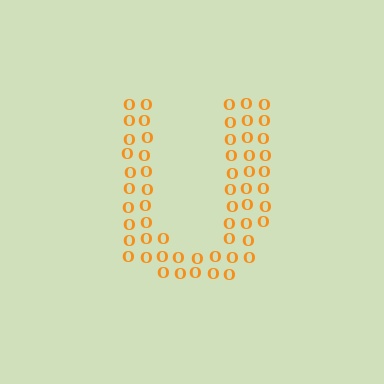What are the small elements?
The small elements are letter O's.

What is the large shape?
The large shape is the letter U.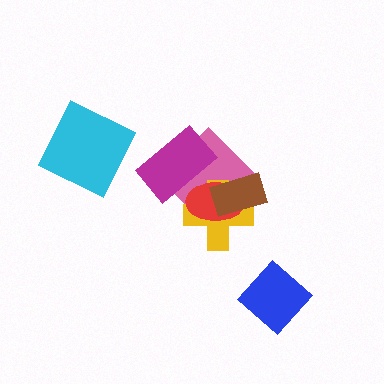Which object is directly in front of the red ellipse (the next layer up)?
The brown rectangle is directly in front of the red ellipse.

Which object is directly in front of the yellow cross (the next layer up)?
The red ellipse is directly in front of the yellow cross.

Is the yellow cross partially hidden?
Yes, it is partially covered by another shape.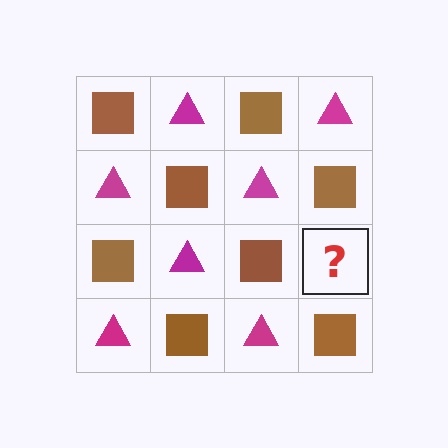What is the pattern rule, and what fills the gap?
The rule is that it alternates brown square and magenta triangle in a checkerboard pattern. The gap should be filled with a magenta triangle.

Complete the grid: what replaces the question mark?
The question mark should be replaced with a magenta triangle.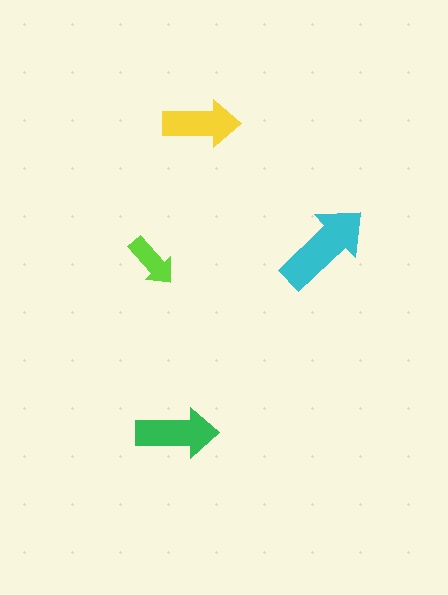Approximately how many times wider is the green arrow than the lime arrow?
About 1.5 times wider.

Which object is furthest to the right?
The cyan arrow is rightmost.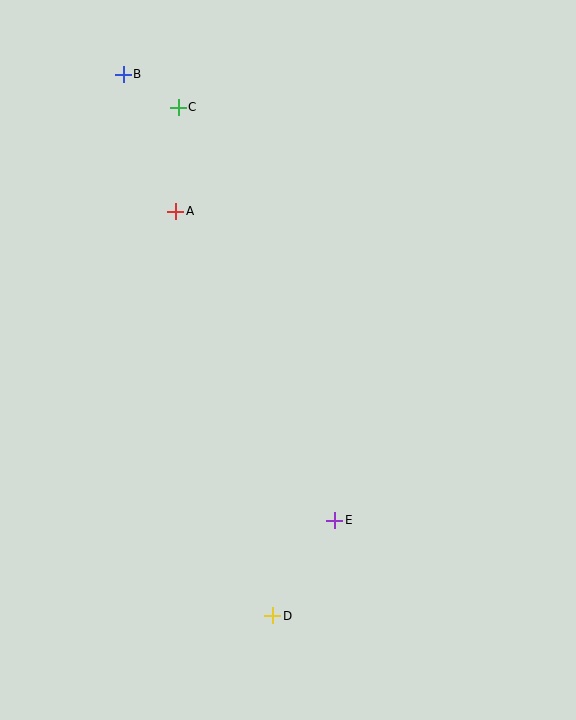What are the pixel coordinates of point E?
Point E is at (335, 520).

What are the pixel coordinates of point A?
Point A is at (176, 211).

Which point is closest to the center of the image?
Point E at (335, 520) is closest to the center.